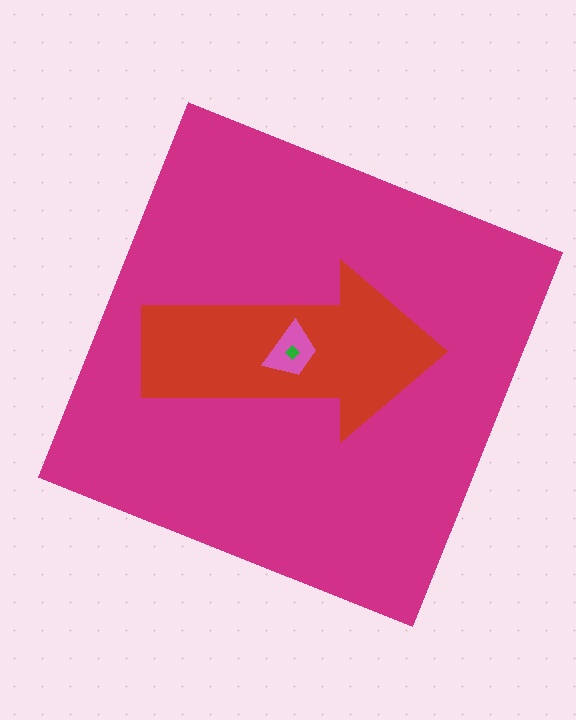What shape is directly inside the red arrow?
The pink trapezoid.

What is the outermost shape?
The magenta square.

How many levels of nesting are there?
4.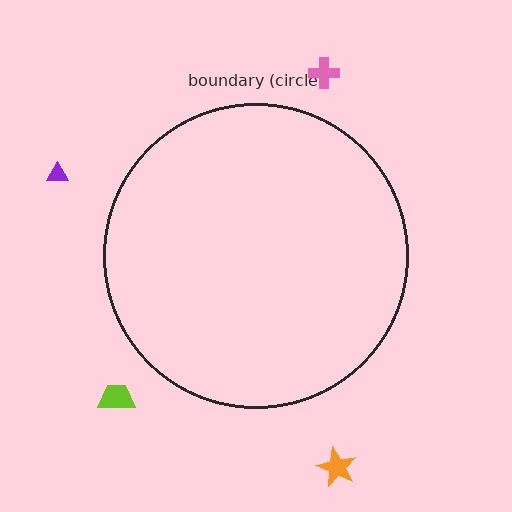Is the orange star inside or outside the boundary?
Outside.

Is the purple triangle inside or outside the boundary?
Outside.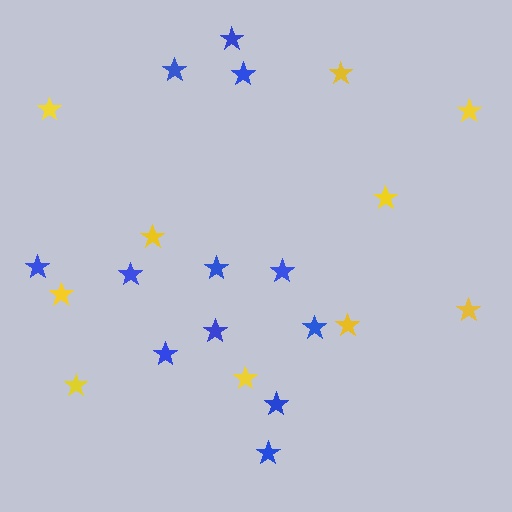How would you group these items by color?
There are 2 groups: one group of yellow stars (10) and one group of blue stars (12).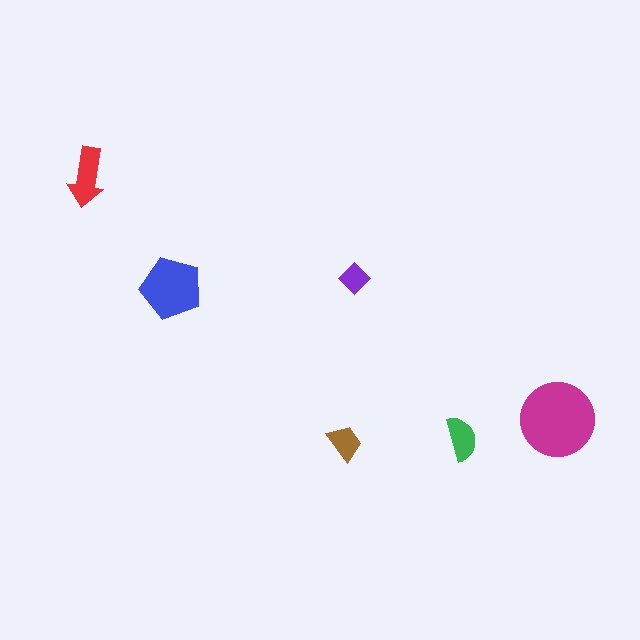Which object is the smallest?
The purple diamond.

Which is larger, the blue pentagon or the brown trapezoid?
The blue pentagon.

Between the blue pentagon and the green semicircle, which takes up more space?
The blue pentagon.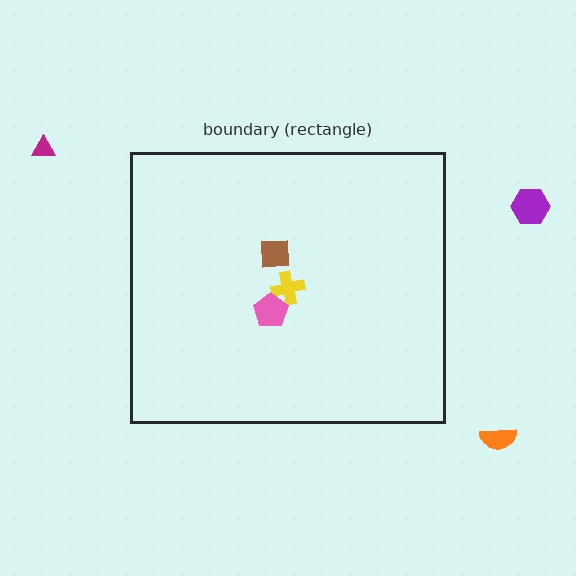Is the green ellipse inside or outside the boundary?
Outside.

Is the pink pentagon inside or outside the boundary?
Inside.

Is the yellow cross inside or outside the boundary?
Inside.